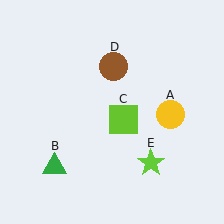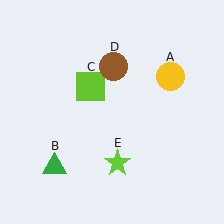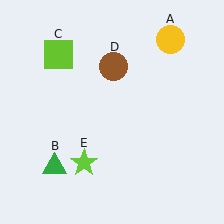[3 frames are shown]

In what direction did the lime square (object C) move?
The lime square (object C) moved up and to the left.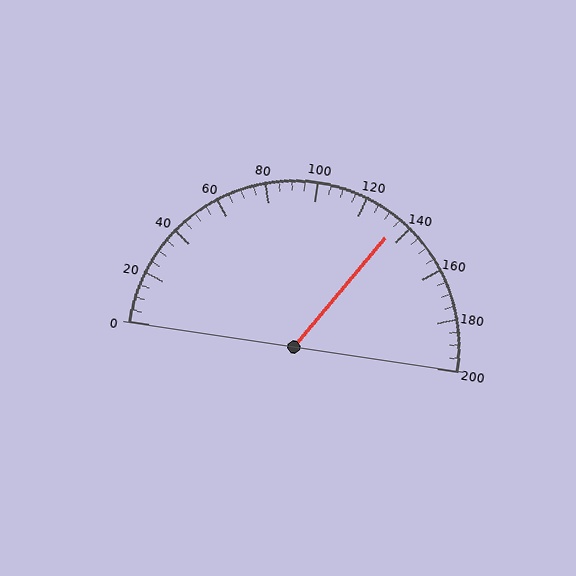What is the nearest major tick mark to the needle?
The nearest major tick mark is 140.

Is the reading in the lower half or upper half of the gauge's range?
The reading is in the upper half of the range (0 to 200).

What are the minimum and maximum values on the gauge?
The gauge ranges from 0 to 200.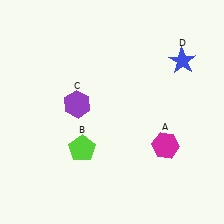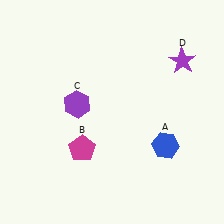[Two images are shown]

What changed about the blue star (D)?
In Image 1, D is blue. In Image 2, it changed to purple.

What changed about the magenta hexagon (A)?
In Image 1, A is magenta. In Image 2, it changed to blue.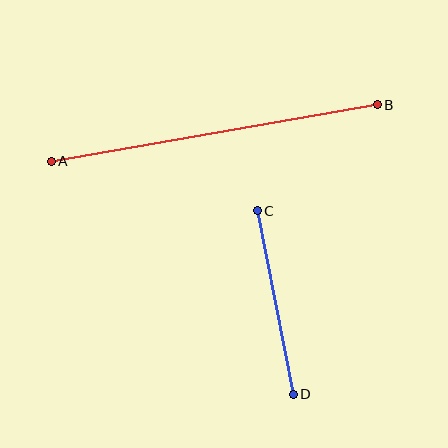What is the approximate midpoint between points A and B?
The midpoint is at approximately (214, 133) pixels.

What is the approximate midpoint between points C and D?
The midpoint is at approximately (275, 303) pixels.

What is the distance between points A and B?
The distance is approximately 331 pixels.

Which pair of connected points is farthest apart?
Points A and B are farthest apart.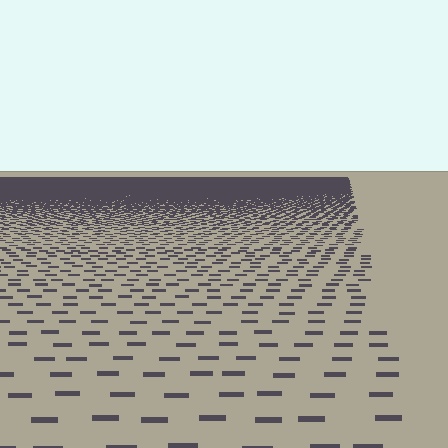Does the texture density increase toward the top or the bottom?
Density increases toward the top.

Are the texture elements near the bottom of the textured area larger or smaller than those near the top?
Larger. Near the bottom, elements are closer to the viewer and appear at a bigger on-screen size.